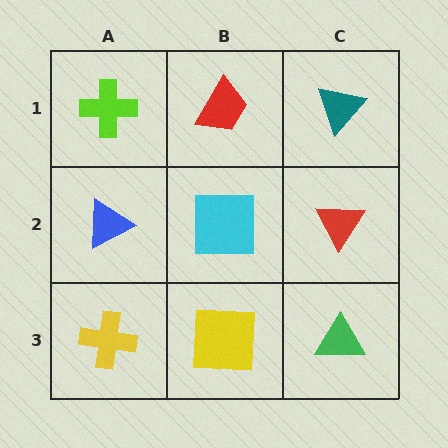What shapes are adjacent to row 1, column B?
A cyan square (row 2, column B), a lime cross (row 1, column A), a teal triangle (row 1, column C).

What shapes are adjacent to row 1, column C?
A red triangle (row 2, column C), a red trapezoid (row 1, column B).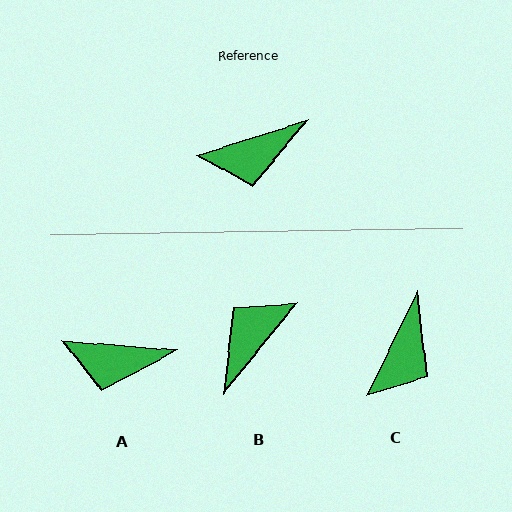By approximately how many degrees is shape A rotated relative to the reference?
Approximately 22 degrees clockwise.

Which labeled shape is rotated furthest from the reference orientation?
B, about 147 degrees away.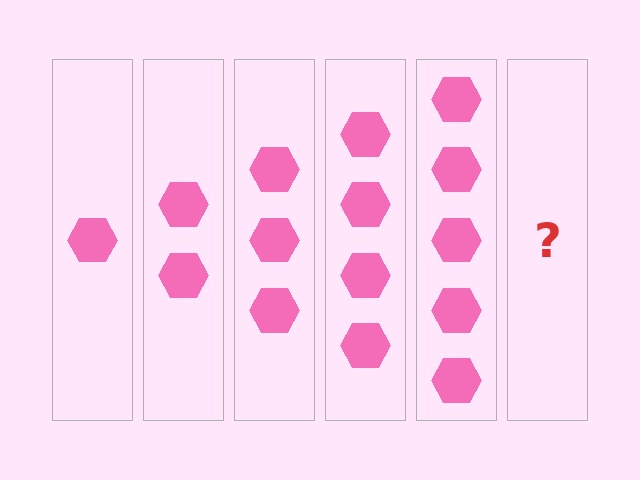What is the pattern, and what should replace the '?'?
The pattern is that each step adds one more hexagon. The '?' should be 6 hexagons.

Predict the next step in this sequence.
The next step is 6 hexagons.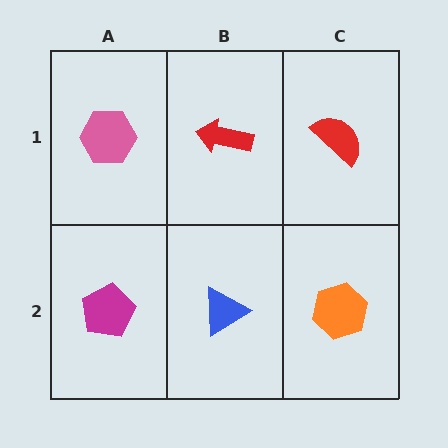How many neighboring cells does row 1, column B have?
3.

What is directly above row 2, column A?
A pink hexagon.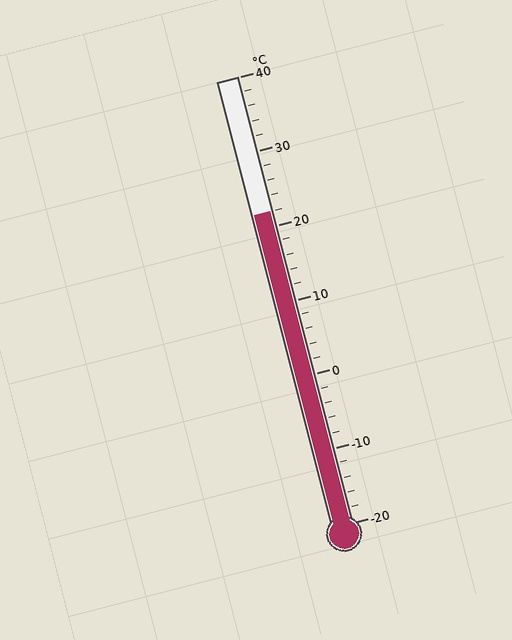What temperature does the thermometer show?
The thermometer shows approximately 22°C.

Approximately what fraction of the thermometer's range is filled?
The thermometer is filled to approximately 70% of its range.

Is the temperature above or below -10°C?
The temperature is above -10°C.